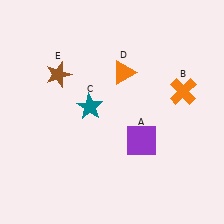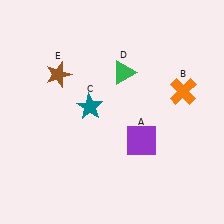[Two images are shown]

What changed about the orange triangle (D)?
In Image 1, D is orange. In Image 2, it changed to green.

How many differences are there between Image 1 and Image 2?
There is 1 difference between the two images.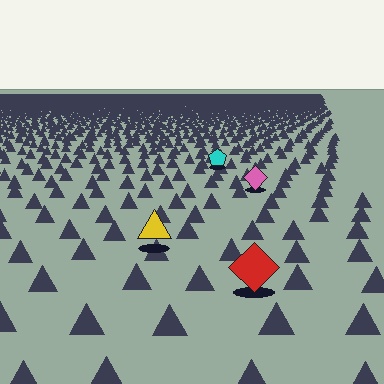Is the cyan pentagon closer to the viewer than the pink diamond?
No. The pink diamond is closer — you can tell from the texture gradient: the ground texture is coarser near it.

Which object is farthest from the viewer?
The cyan pentagon is farthest from the viewer. It appears smaller and the ground texture around it is denser.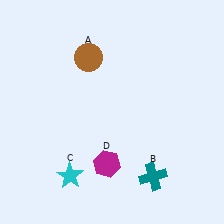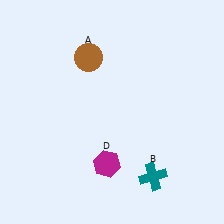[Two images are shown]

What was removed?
The cyan star (C) was removed in Image 2.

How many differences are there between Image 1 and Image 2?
There is 1 difference between the two images.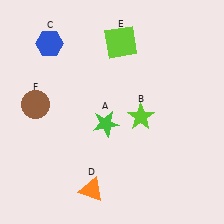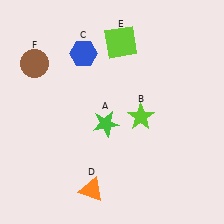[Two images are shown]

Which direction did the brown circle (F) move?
The brown circle (F) moved up.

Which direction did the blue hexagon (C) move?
The blue hexagon (C) moved right.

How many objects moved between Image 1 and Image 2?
2 objects moved between the two images.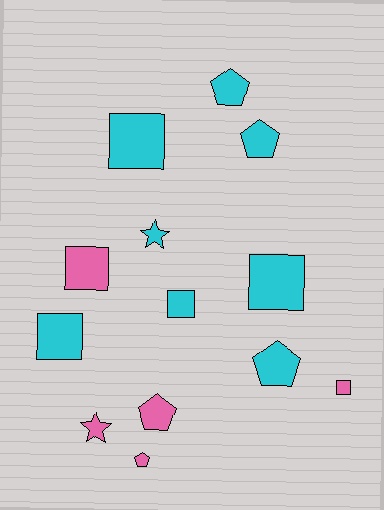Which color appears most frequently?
Cyan, with 8 objects.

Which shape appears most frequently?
Square, with 6 objects.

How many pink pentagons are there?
There are 2 pink pentagons.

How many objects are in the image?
There are 13 objects.